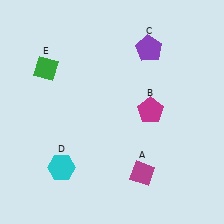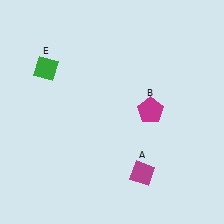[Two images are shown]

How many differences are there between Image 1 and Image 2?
There are 2 differences between the two images.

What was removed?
The cyan hexagon (D), the purple pentagon (C) were removed in Image 2.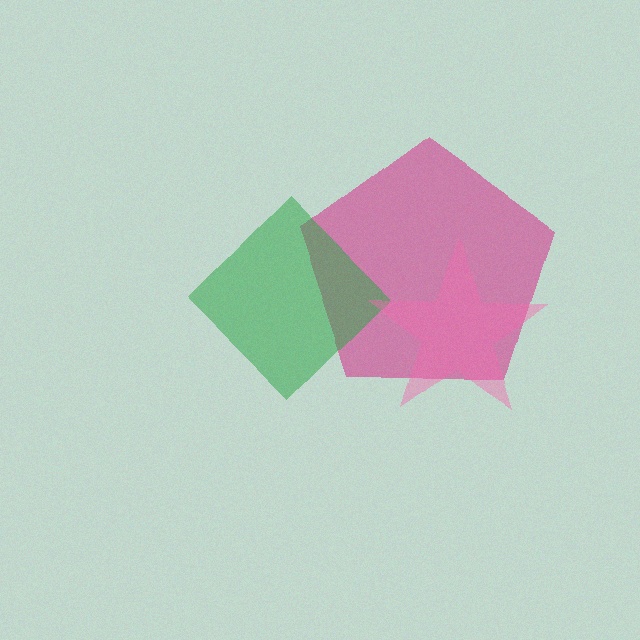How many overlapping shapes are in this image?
There are 3 overlapping shapes in the image.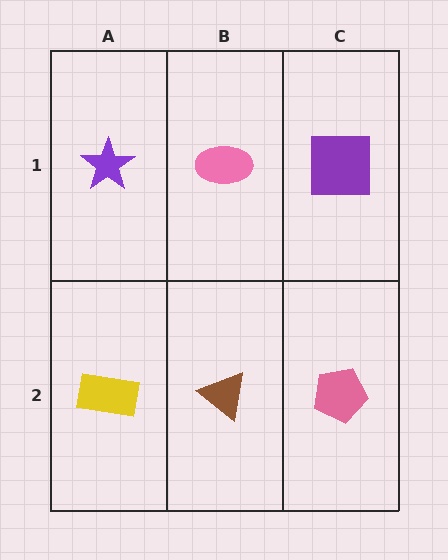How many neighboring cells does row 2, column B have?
3.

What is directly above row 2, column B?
A pink ellipse.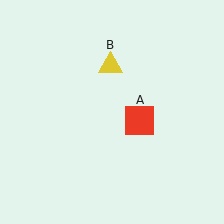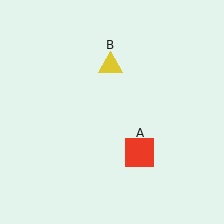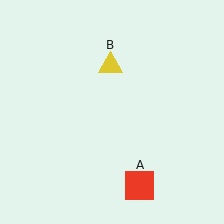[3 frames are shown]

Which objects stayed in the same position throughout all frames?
Yellow triangle (object B) remained stationary.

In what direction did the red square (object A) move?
The red square (object A) moved down.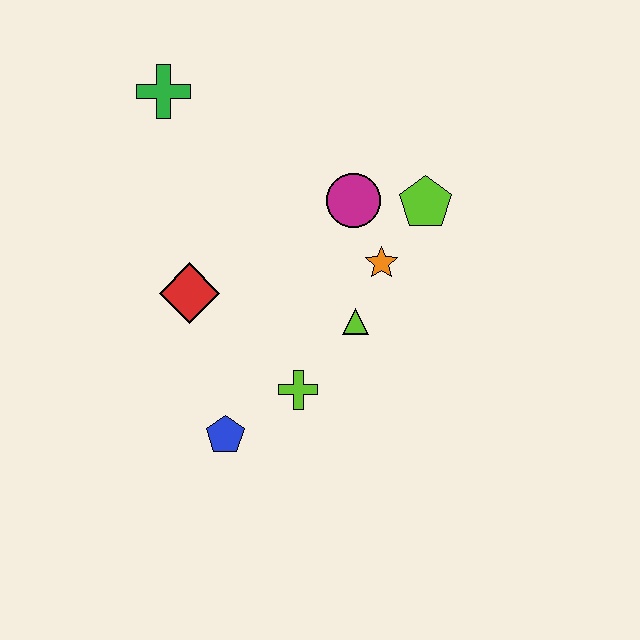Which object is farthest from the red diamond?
The lime pentagon is farthest from the red diamond.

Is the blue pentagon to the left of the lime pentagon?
Yes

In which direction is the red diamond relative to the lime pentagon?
The red diamond is to the left of the lime pentagon.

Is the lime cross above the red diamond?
No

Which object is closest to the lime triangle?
The orange star is closest to the lime triangle.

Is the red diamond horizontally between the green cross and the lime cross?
Yes